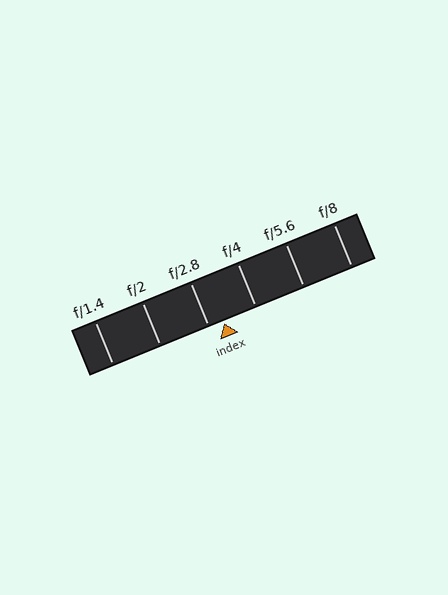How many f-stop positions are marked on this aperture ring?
There are 6 f-stop positions marked.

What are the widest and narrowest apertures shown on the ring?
The widest aperture shown is f/1.4 and the narrowest is f/8.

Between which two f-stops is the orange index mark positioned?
The index mark is between f/2.8 and f/4.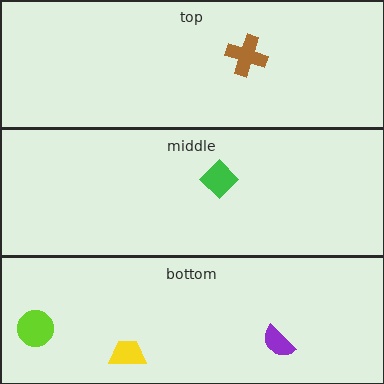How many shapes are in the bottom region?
3.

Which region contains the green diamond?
The middle region.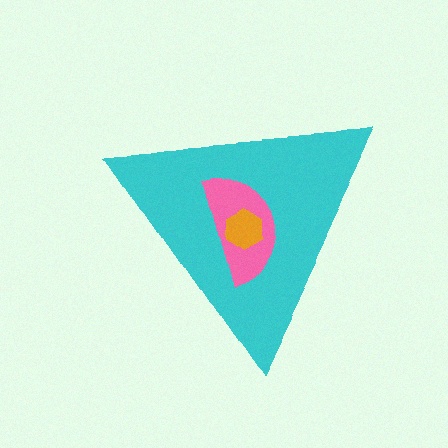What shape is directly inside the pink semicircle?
The orange hexagon.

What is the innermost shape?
The orange hexagon.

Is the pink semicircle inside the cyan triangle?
Yes.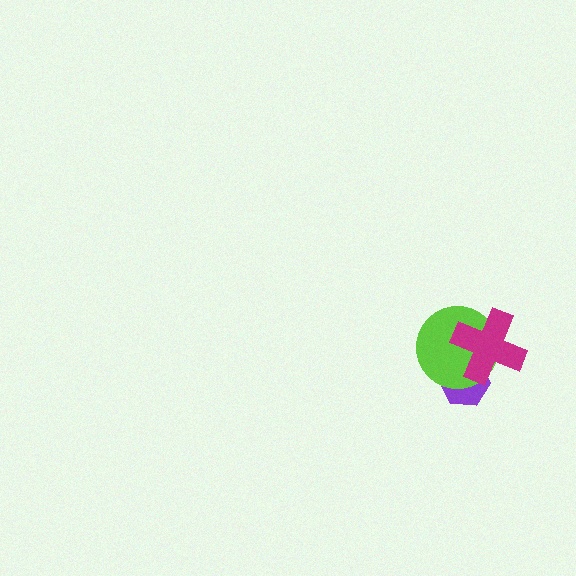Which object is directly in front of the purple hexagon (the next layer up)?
The lime circle is directly in front of the purple hexagon.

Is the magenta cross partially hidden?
No, no other shape covers it.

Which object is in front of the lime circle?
The magenta cross is in front of the lime circle.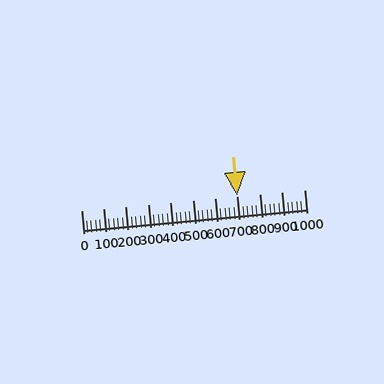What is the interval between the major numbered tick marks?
The major tick marks are spaced 100 units apart.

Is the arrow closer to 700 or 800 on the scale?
The arrow is closer to 700.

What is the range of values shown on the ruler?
The ruler shows values from 0 to 1000.